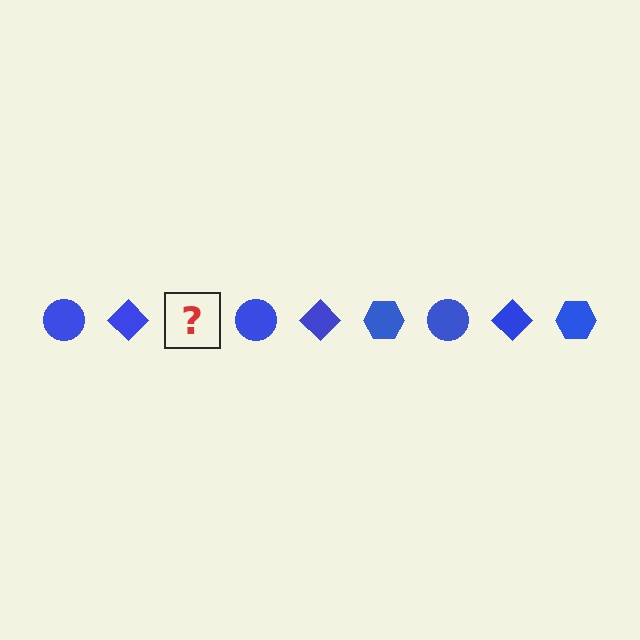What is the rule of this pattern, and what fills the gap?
The rule is that the pattern cycles through circle, diamond, hexagon shapes in blue. The gap should be filled with a blue hexagon.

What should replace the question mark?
The question mark should be replaced with a blue hexagon.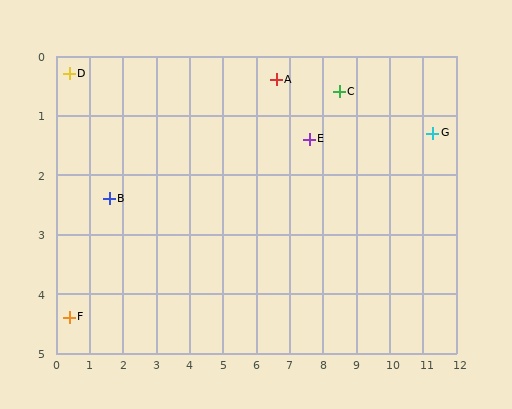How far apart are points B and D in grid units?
Points B and D are about 2.4 grid units apart.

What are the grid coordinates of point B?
Point B is at approximately (1.6, 2.4).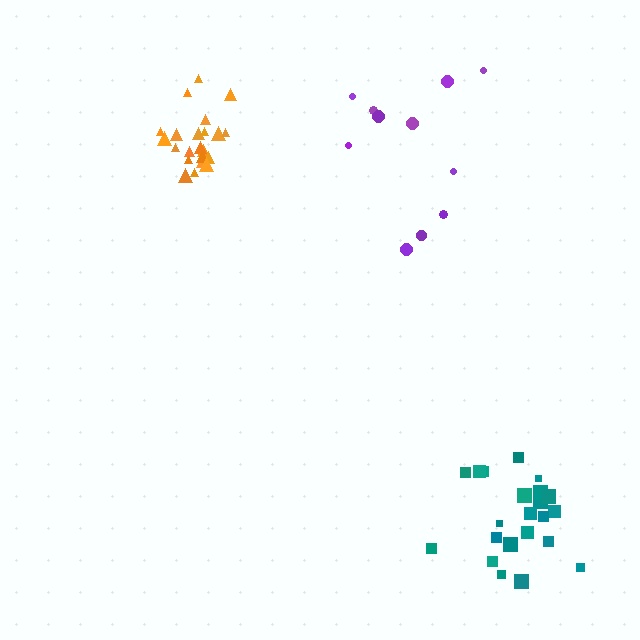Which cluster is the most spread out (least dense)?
Purple.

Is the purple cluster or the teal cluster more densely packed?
Teal.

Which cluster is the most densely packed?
Orange.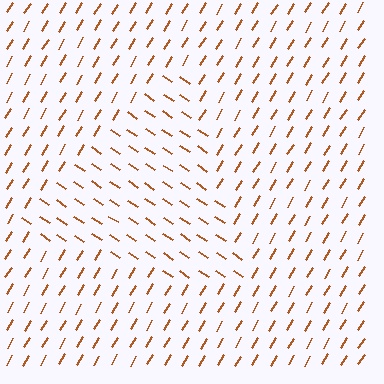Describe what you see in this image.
The image is filled with small brown line segments. A triangle region in the image has lines oriented differently from the surrounding lines, creating a visible texture boundary.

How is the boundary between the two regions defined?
The boundary is defined purely by a change in line orientation (approximately 88 degrees difference). All lines are the same color and thickness.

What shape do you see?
I see a triangle.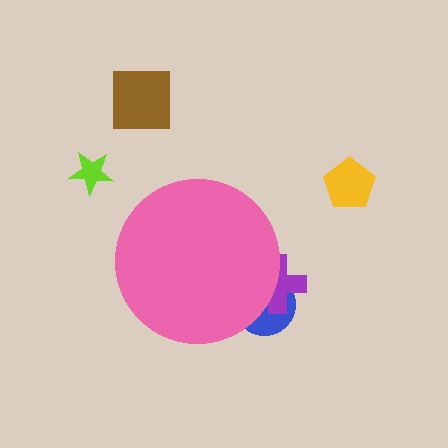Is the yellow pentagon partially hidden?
No, the yellow pentagon is fully visible.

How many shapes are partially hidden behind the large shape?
2 shapes are partially hidden.